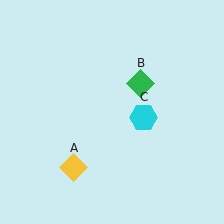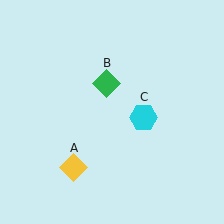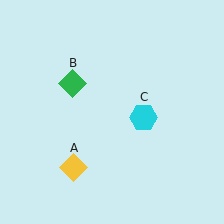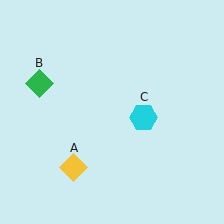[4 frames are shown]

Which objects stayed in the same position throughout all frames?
Yellow diamond (object A) and cyan hexagon (object C) remained stationary.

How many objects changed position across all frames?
1 object changed position: green diamond (object B).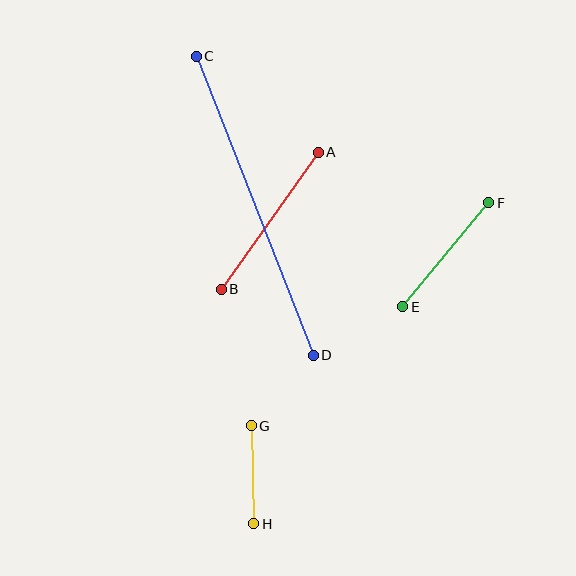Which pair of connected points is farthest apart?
Points C and D are farthest apart.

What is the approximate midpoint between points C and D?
The midpoint is at approximately (255, 206) pixels.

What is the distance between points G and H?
The distance is approximately 98 pixels.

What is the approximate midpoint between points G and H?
The midpoint is at approximately (252, 475) pixels.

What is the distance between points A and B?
The distance is approximately 168 pixels.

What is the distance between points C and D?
The distance is approximately 321 pixels.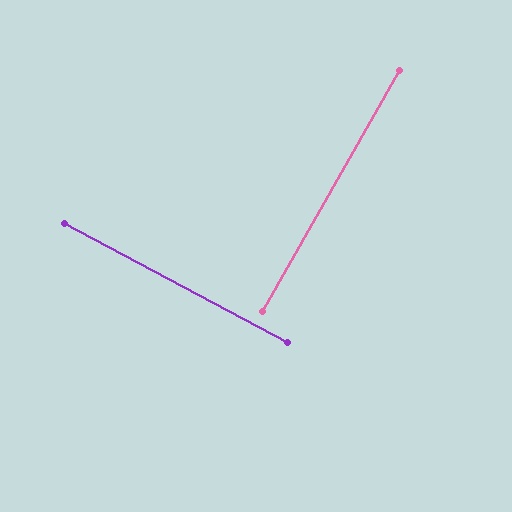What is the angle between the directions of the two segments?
Approximately 88 degrees.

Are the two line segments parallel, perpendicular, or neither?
Perpendicular — they meet at approximately 88°.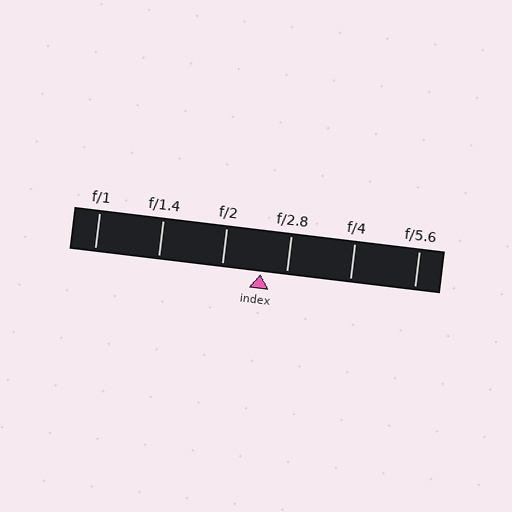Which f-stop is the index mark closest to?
The index mark is closest to f/2.8.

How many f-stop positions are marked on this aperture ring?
There are 6 f-stop positions marked.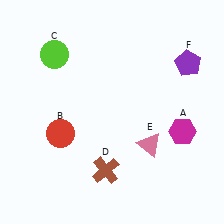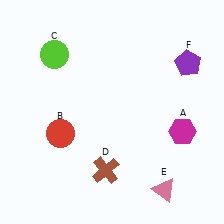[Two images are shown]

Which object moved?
The pink triangle (E) moved down.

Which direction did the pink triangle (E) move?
The pink triangle (E) moved down.